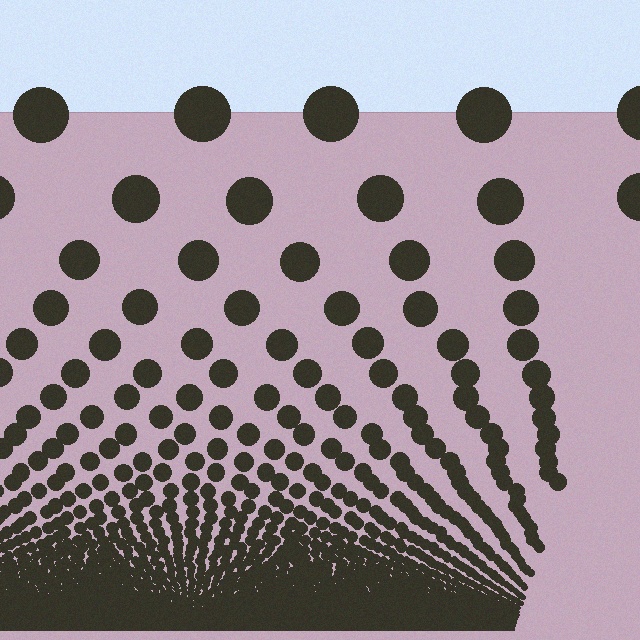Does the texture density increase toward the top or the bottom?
Density increases toward the bottom.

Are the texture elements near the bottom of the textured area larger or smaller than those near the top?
Smaller. The gradient is inverted — elements near the bottom are smaller and denser.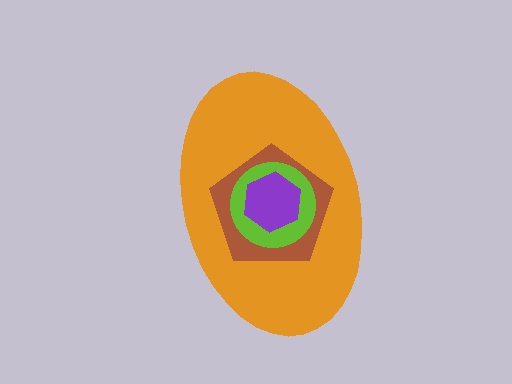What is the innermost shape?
The purple hexagon.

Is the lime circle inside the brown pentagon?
Yes.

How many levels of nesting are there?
4.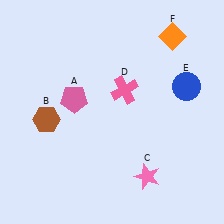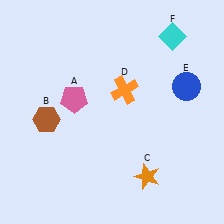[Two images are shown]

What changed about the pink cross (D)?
In Image 1, D is pink. In Image 2, it changed to orange.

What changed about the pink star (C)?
In Image 1, C is pink. In Image 2, it changed to orange.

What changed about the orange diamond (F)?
In Image 1, F is orange. In Image 2, it changed to cyan.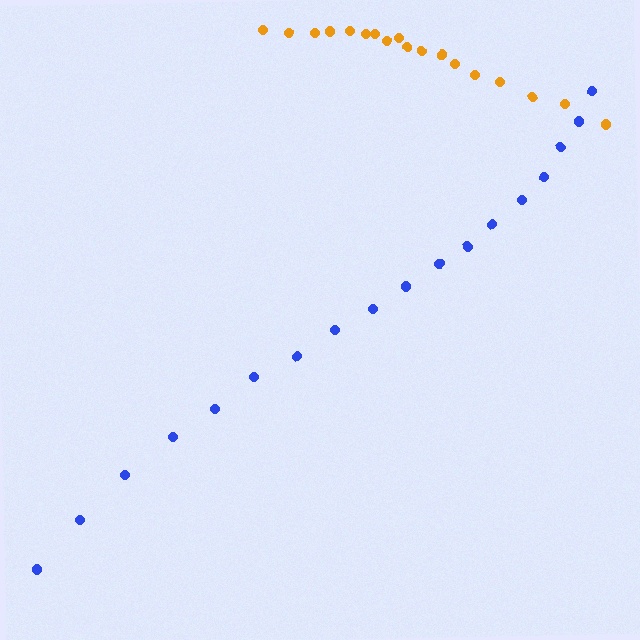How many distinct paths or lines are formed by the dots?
There are 2 distinct paths.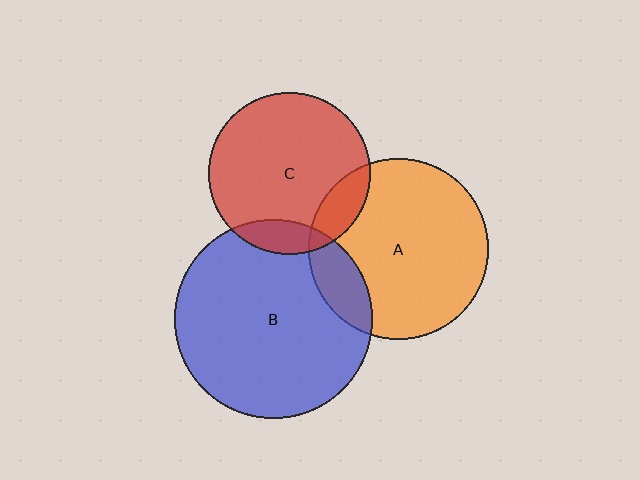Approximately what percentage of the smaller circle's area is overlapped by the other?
Approximately 15%.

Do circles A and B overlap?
Yes.